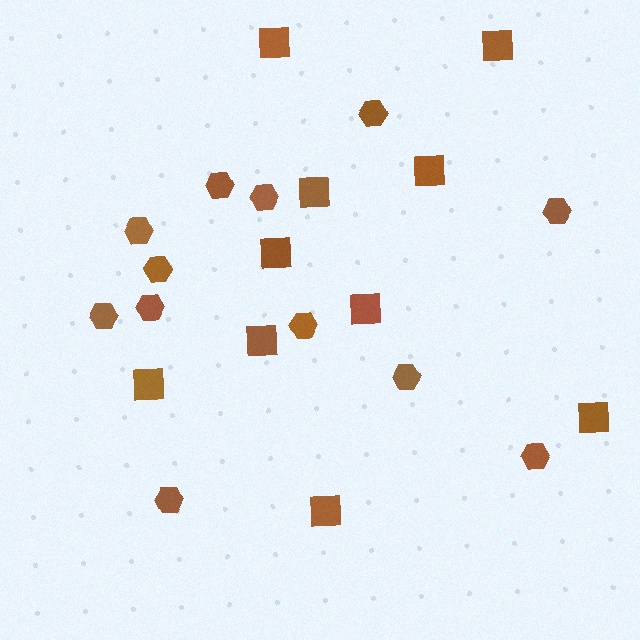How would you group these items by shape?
There are 2 groups: one group of squares (10) and one group of hexagons (12).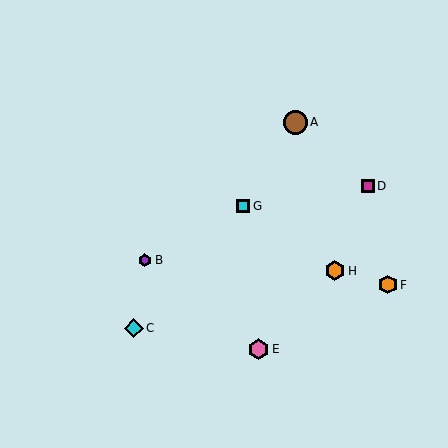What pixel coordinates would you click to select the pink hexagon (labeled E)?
Click at (259, 349) to select the pink hexagon E.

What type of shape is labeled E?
Shape E is a pink hexagon.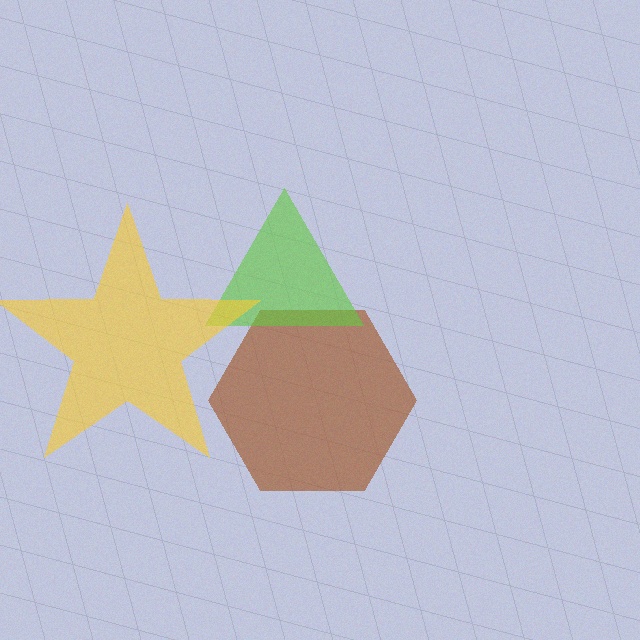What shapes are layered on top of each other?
The layered shapes are: a brown hexagon, a lime triangle, a yellow star.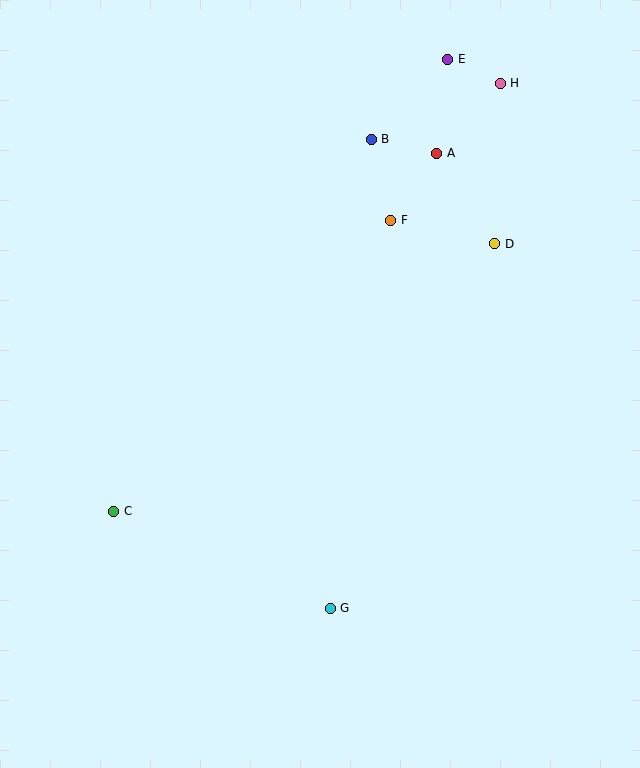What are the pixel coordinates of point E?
Point E is at (448, 59).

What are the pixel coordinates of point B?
Point B is at (371, 139).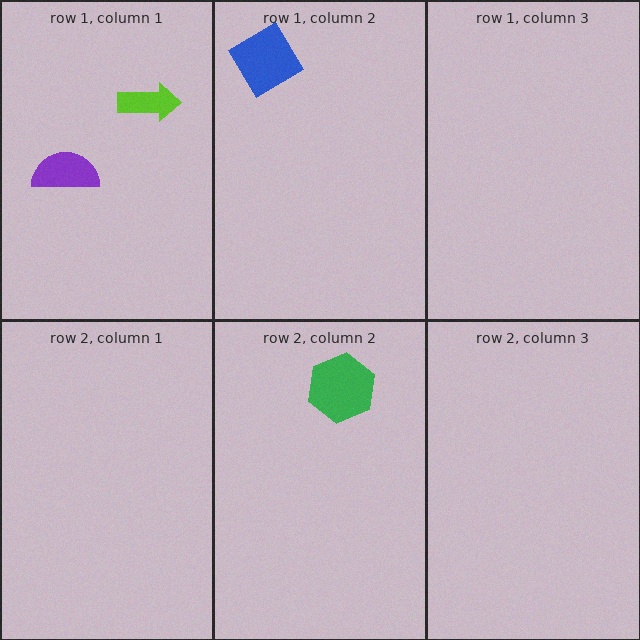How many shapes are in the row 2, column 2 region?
1.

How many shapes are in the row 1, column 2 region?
1.